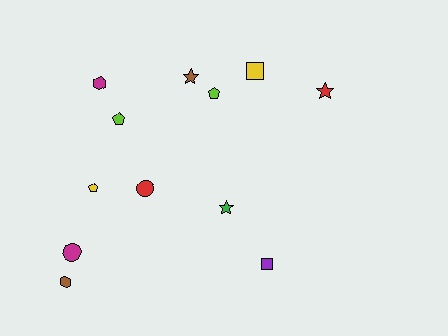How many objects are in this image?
There are 12 objects.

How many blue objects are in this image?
There are no blue objects.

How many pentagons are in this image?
There are 3 pentagons.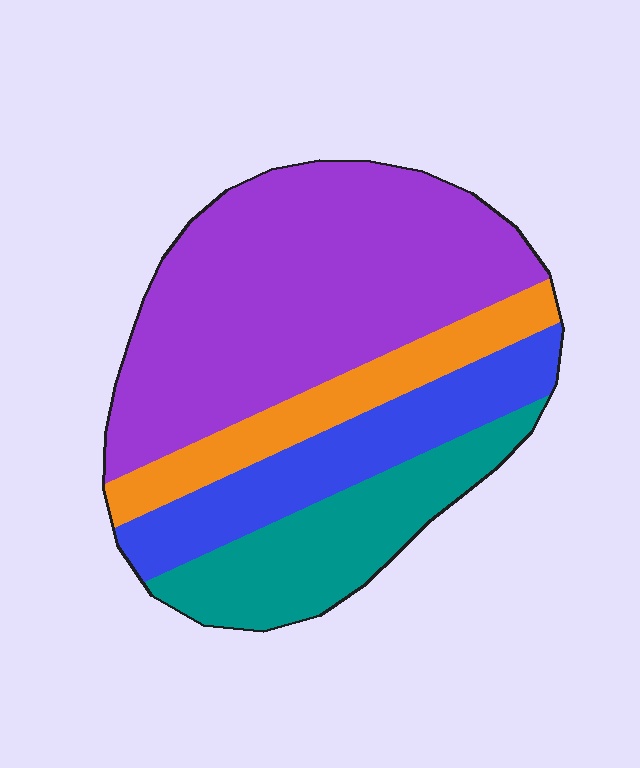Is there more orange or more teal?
Teal.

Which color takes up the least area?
Orange, at roughly 15%.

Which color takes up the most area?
Purple, at roughly 50%.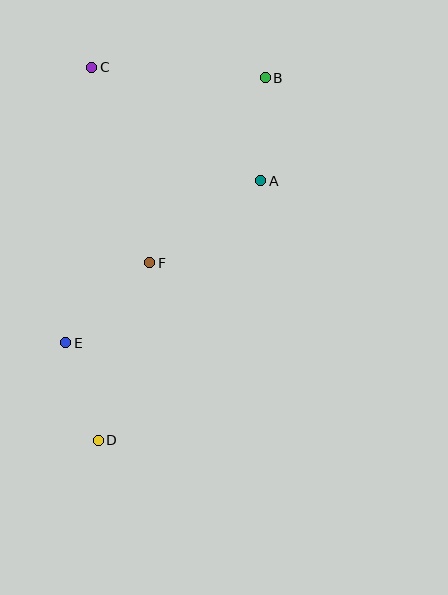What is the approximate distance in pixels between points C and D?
The distance between C and D is approximately 373 pixels.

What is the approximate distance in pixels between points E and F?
The distance between E and F is approximately 116 pixels.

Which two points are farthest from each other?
Points B and D are farthest from each other.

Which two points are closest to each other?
Points D and E are closest to each other.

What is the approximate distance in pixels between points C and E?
The distance between C and E is approximately 277 pixels.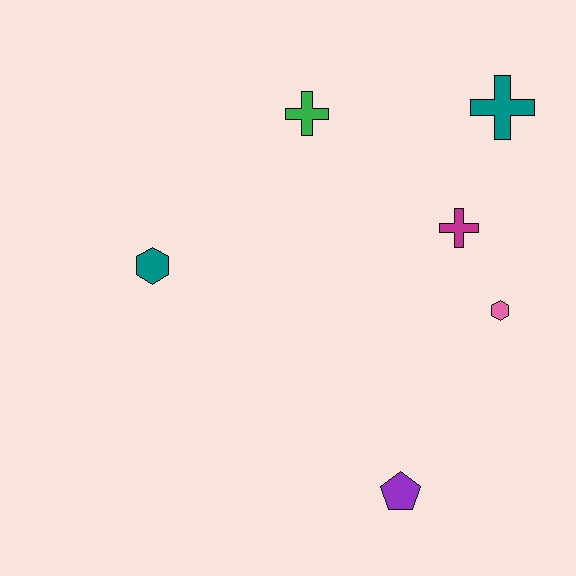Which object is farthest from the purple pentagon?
The teal cross is farthest from the purple pentagon.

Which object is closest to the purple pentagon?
The pink hexagon is closest to the purple pentagon.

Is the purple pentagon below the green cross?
Yes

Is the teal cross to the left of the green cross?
No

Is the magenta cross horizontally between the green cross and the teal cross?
Yes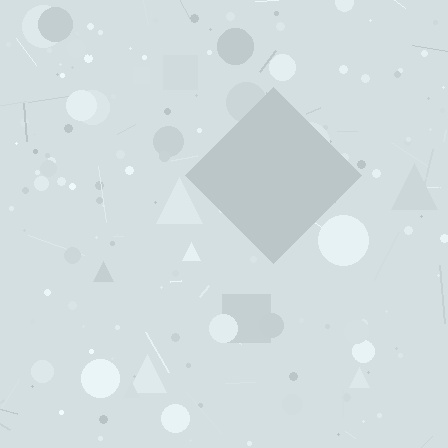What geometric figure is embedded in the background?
A diamond is embedded in the background.